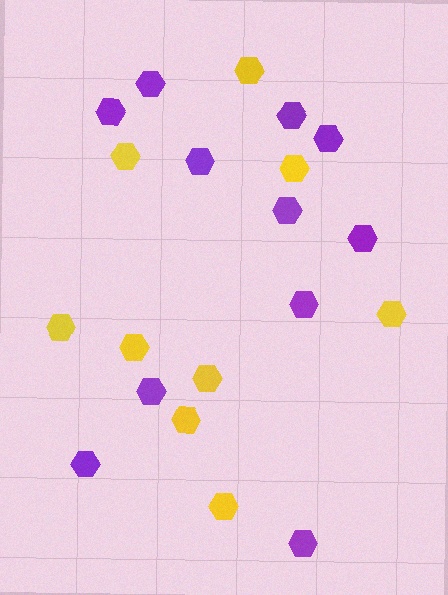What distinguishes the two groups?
There are 2 groups: one group of yellow hexagons (9) and one group of purple hexagons (11).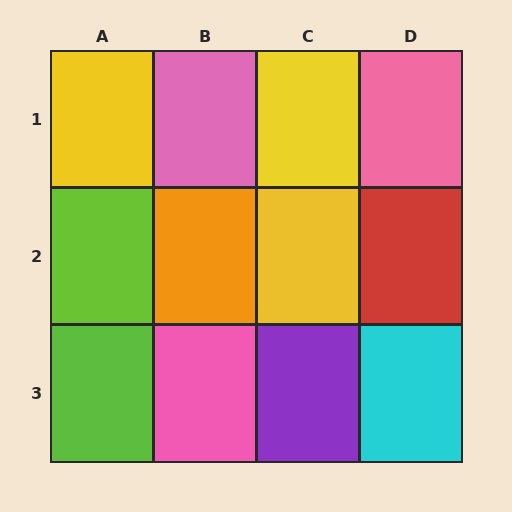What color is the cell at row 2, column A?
Lime.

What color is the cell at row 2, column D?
Red.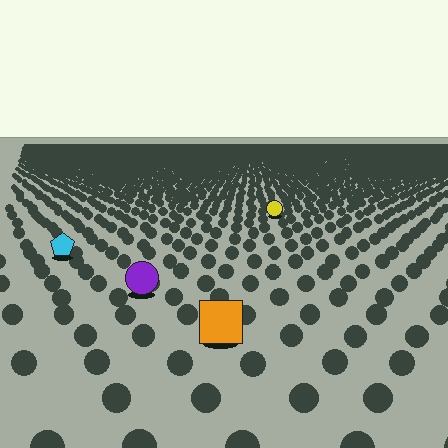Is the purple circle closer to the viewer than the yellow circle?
Yes. The purple circle is closer — you can tell from the texture gradient: the ground texture is coarser near it.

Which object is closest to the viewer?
The orange square is closest. The texture marks near it are larger and more spread out.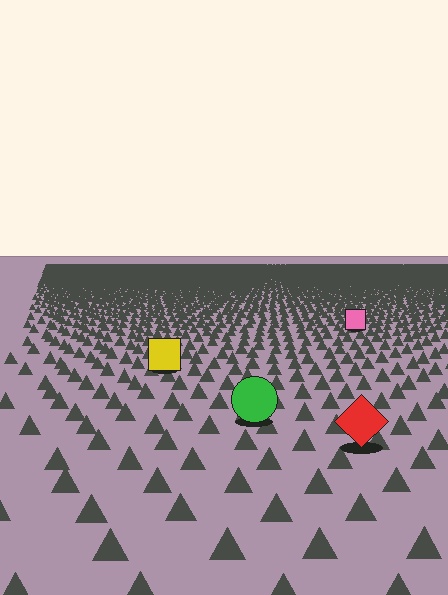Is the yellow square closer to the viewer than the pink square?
Yes. The yellow square is closer — you can tell from the texture gradient: the ground texture is coarser near it.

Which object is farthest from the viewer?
The pink square is farthest from the viewer. It appears smaller and the ground texture around it is denser.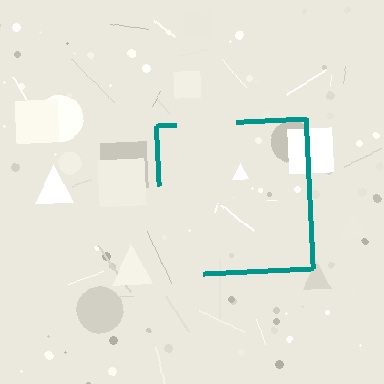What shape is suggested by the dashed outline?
The dashed outline suggests a square.